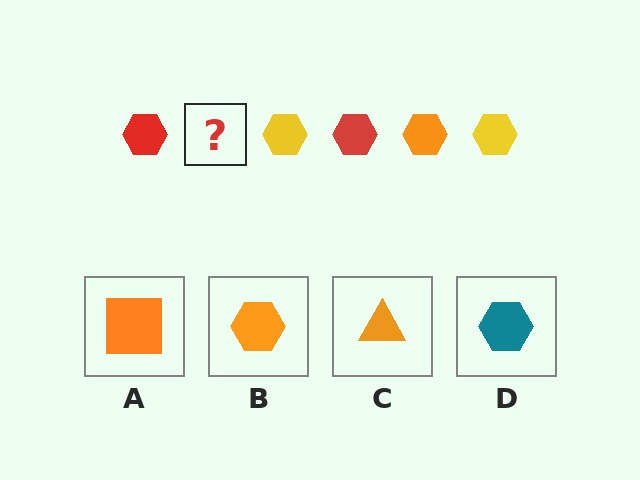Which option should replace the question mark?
Option B.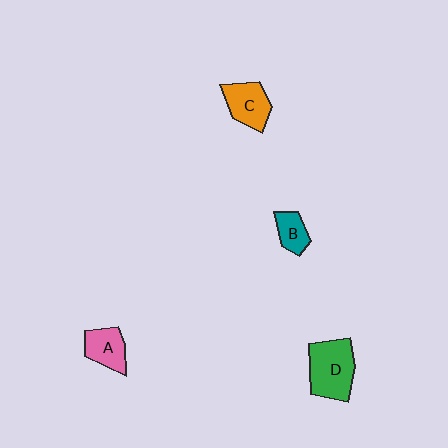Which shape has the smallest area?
Shape B (teal).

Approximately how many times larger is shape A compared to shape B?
Approximately 1.3 times.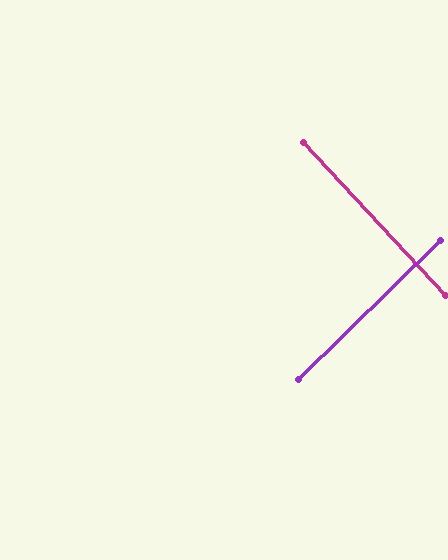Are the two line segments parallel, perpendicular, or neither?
Perpendicular — they meet at approximately 89°.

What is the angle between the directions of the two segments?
Approximately 89 degrees.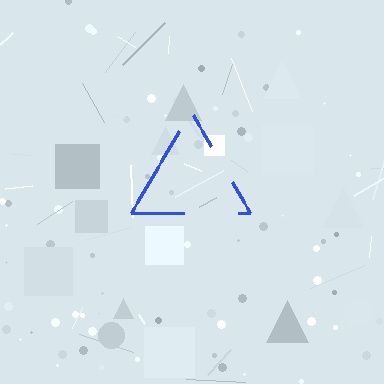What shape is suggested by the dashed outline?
The dashed outline suggests a triangle.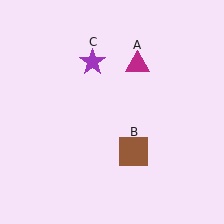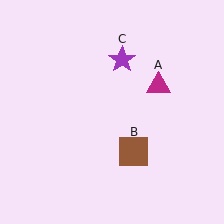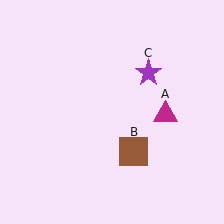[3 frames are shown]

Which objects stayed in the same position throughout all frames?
Brown square (object B) remained stationary.